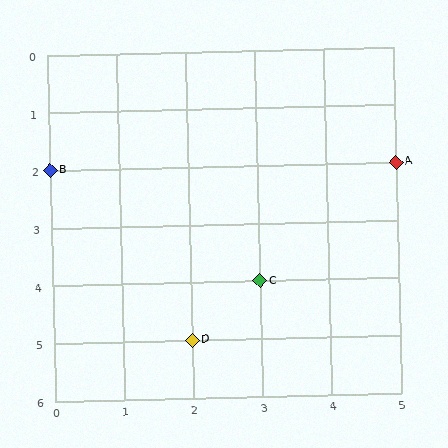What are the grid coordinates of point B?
Point B is at grid coordinates (0, 2).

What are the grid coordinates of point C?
Point C is at grid coordinates (3, 4).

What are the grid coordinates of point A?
Point A is at grid coordinates (5, 2).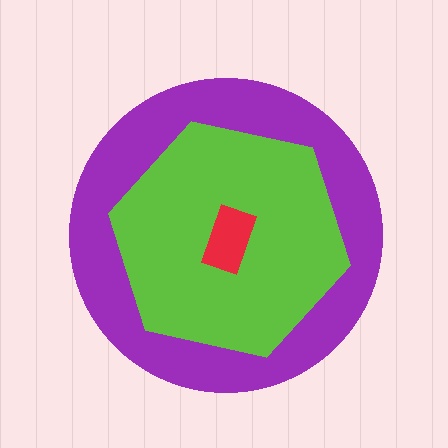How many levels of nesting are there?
3.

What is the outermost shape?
The purple circle.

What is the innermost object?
The red rectangle.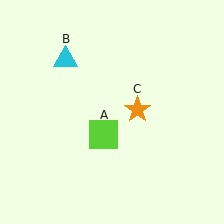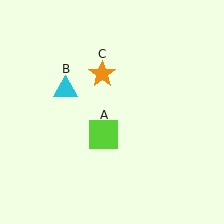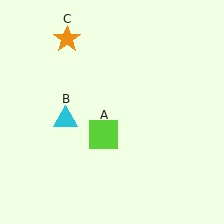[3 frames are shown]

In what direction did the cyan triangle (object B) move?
The cyan triangle (object B) moved down.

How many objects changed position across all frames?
2 objects changed position: cyan triangle (object B), orange star (object C).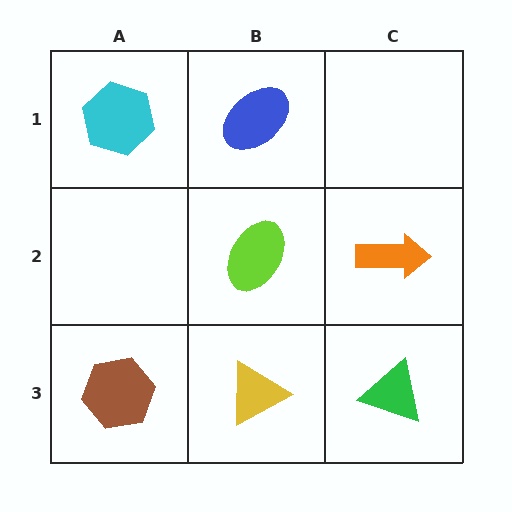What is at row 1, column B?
A blue ellipse.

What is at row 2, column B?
A lime ellipse.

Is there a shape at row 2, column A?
No, that cell is empty.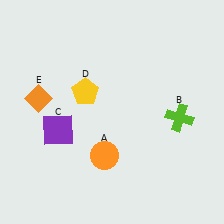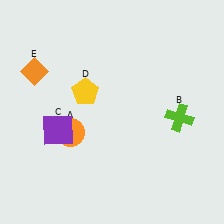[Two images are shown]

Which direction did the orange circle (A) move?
The orange circle (A) moved left.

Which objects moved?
The objects that moved are: the orange circle (A), the orange diamond (E).